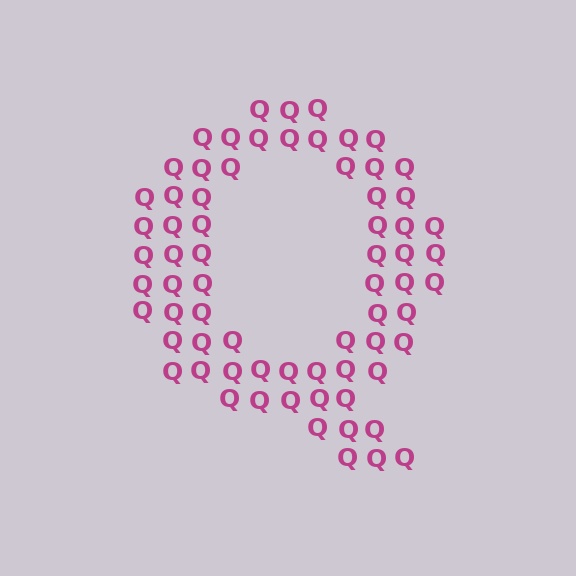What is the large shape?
The large shape is the letter Q.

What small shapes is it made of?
It is made of small letter Q's.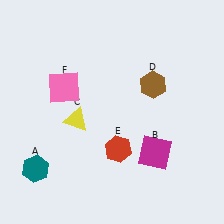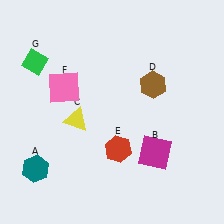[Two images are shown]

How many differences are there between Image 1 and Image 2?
There is 1 difference between the two images.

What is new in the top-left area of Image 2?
A green diamond (G) was added in the top-left area of Image 2.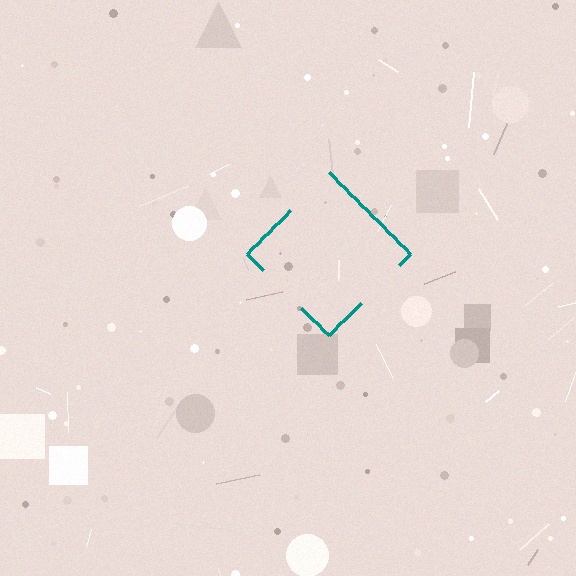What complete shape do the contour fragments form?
The contour fragments form a diamond.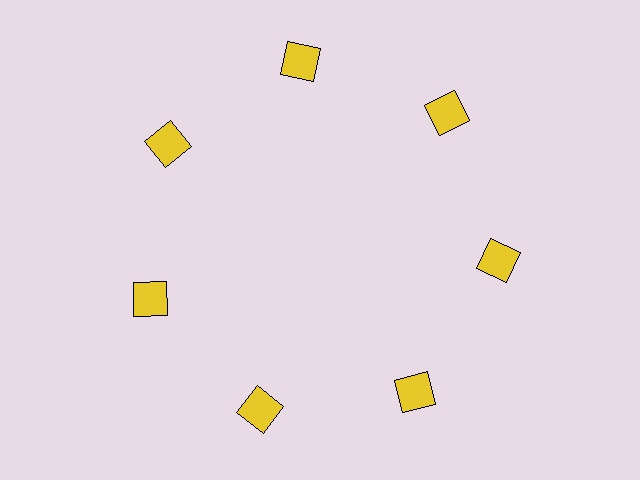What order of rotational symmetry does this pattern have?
This pattern has 7-fold rotational symmetry.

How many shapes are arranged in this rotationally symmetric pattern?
There are 7 shapes, arranged in 7 groups of 1.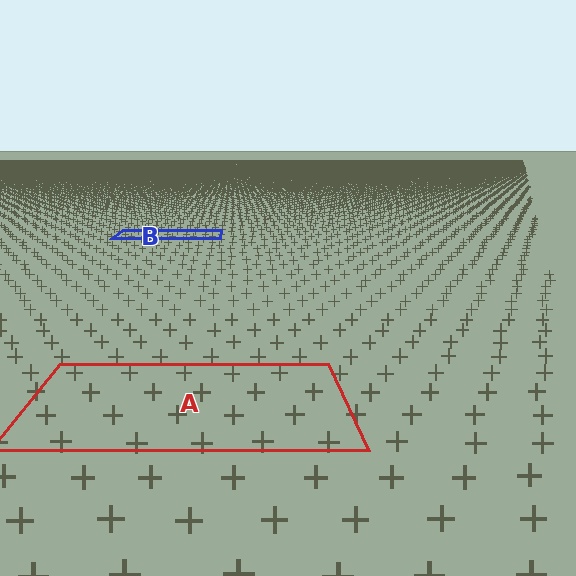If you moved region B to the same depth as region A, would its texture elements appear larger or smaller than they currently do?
They would appear larger. At a closer depth, the same texture elements are projected at a bigger on-screen size.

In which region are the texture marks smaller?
The texture marks are smaller in region B, because it is farther away.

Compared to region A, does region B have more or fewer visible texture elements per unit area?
Region B has more texture elements per unit area — they are packed more densely because it is farther away.